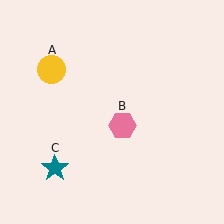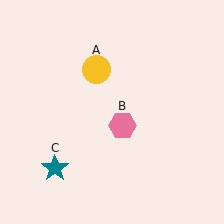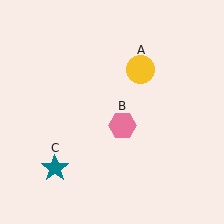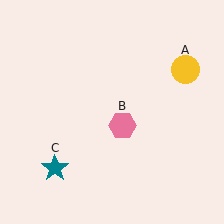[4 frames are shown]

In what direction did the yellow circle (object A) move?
The yellow circle (object A) moved right.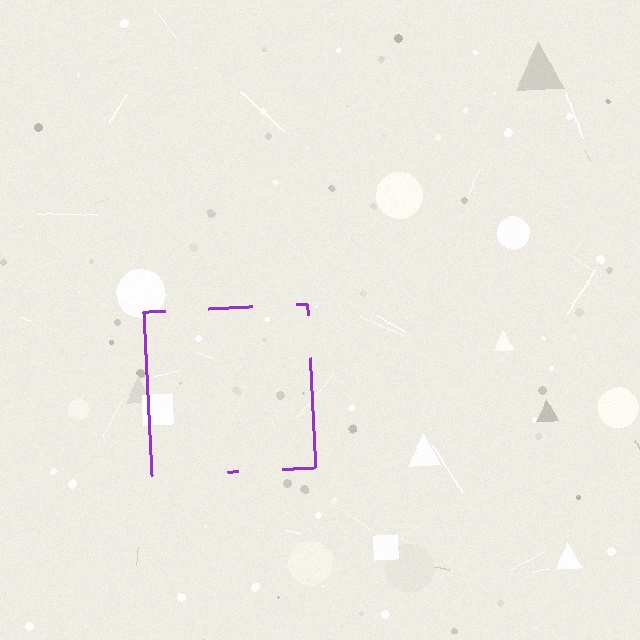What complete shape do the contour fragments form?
The contour fragments form a square.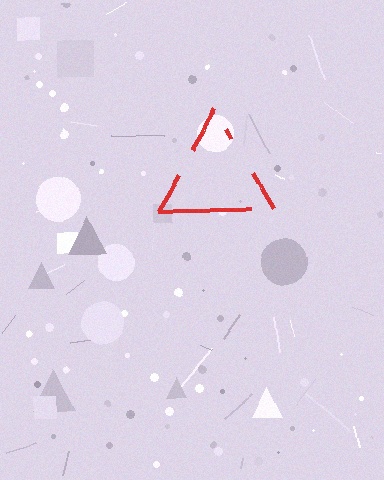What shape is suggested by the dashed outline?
The dashed outline suggests a triangle.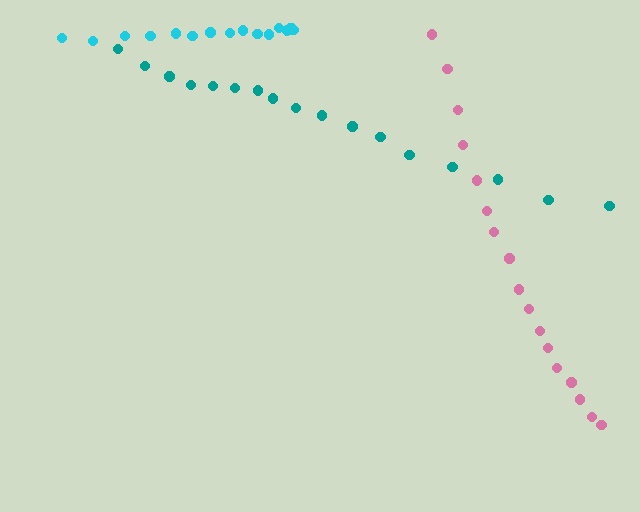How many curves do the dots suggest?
There are 3 distinct paths.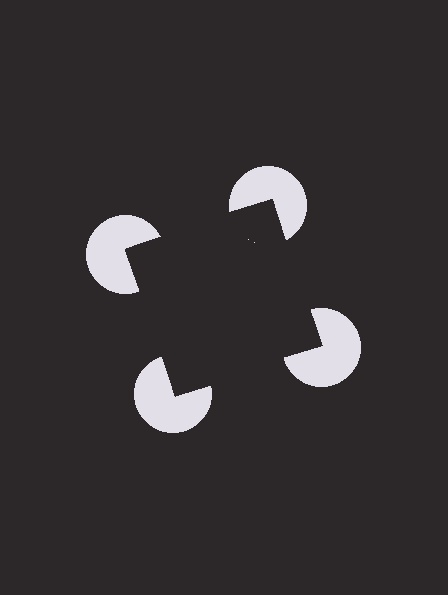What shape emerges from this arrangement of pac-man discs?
An illusory square — its edges are inferred from the aligned wedge cuts in the pac-man discs, not physically drawn.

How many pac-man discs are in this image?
There are 4 — one at each vertex of the illusory square.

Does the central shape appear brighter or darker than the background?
It typically appears slightly darker than the background, even though no actual brightness change is drawn.